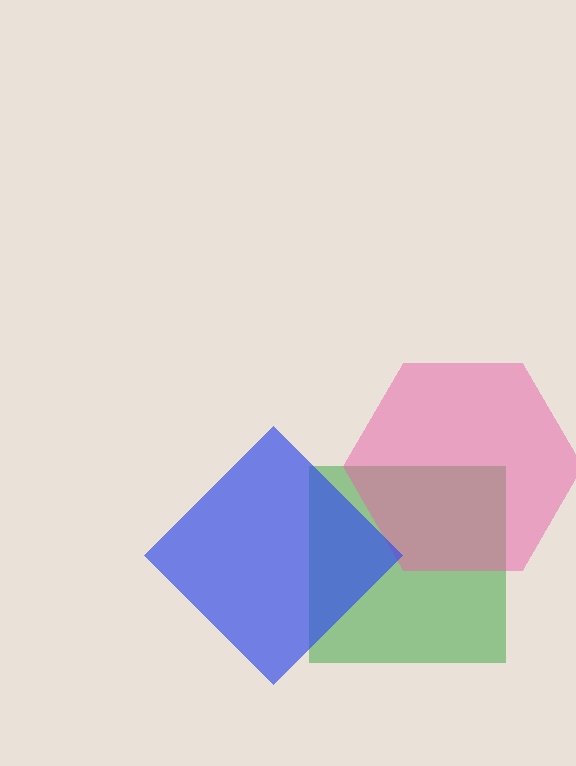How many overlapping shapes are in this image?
There are 3 overlapping shapes in the image.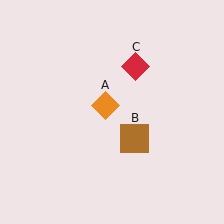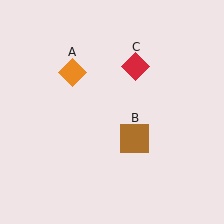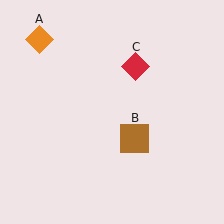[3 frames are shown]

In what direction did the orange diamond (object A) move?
The orange diamond (object A) moved up and to the left.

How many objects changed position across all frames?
1 object changed position: orange diamond (object A).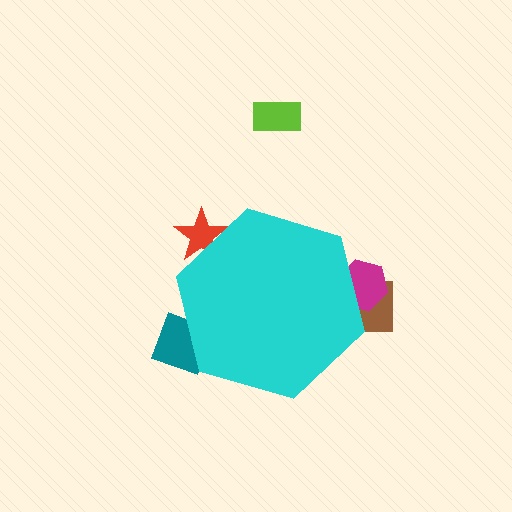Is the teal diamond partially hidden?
Yes, the teal diamond is partially hidden behind the cyan hexagon.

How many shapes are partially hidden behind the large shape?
4 shapes are partially hidden.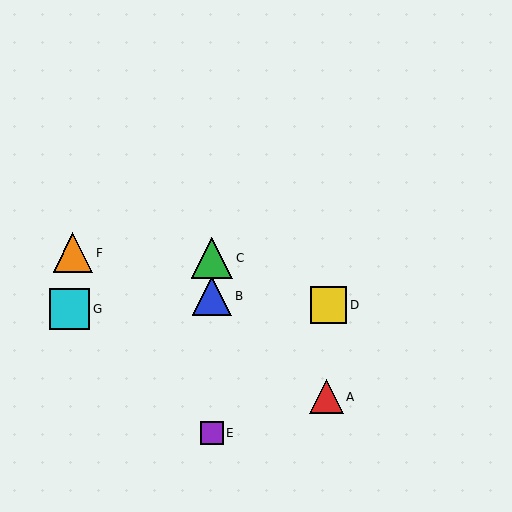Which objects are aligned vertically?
Objects B, C, E are aligned vertically.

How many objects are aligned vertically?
3 objects (B, C, E) are aligned vertically.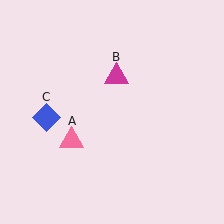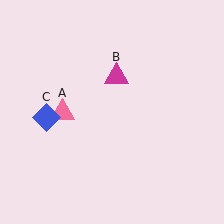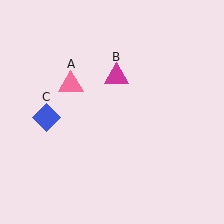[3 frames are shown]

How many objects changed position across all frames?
1 object changed position: pink triangle (object A).